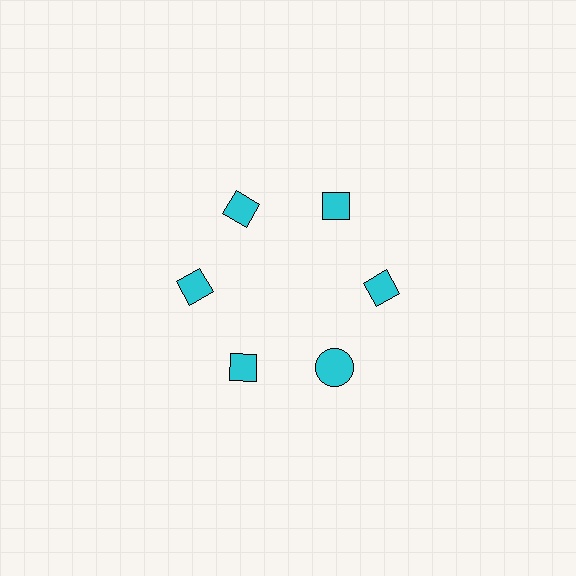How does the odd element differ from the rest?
It has a different shape: circle instead of diamond.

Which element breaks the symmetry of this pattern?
The cyan circle at roughly the 5 o'clock position breaks the symmetry. All other shapes are cyan diamonds.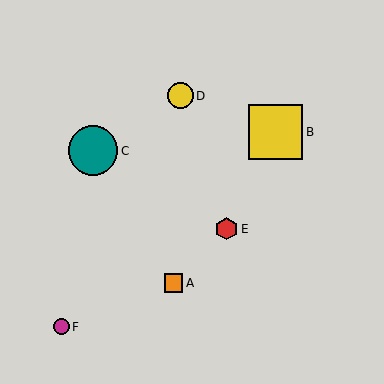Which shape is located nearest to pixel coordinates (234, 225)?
The red hexagon (labeled E) at (227, 229) is nearest to that location.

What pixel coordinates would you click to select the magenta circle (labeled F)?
Click at (61, 327) to select the magenta circle F.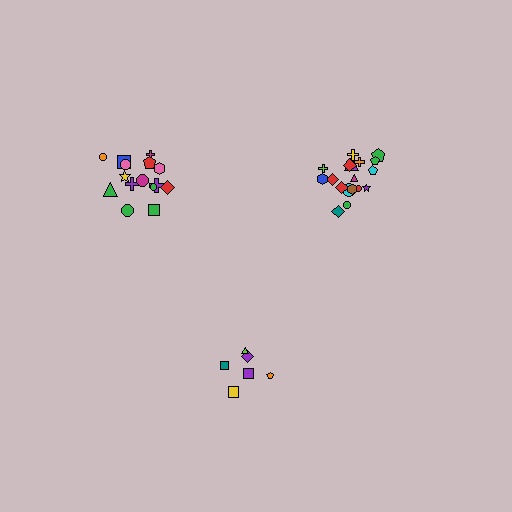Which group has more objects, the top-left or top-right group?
The top-right group.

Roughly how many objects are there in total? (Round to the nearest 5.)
Roughly 40 objects in total.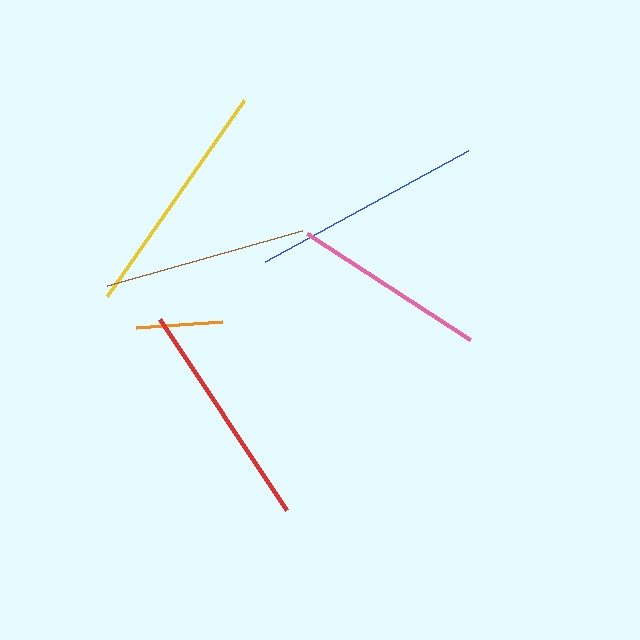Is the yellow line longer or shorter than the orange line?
The yellow line is longer than the orange line.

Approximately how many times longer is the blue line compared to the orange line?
The blue line is approximately 2.7 times the length of the orange line.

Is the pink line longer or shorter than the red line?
The red line is longer than the pink line.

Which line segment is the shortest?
The orange line is the shortest at approximately 86 pixels.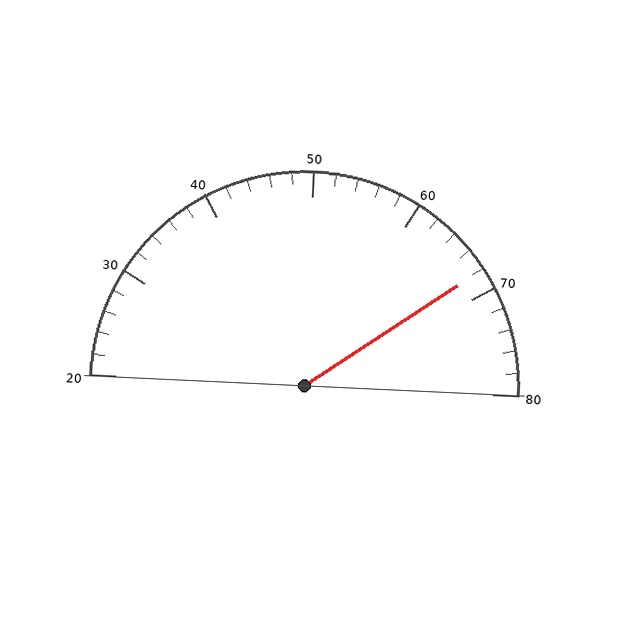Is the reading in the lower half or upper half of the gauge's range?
The reading is in the upper half of the range (20 to 80).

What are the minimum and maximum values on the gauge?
The gauge ranges from 20 to 80.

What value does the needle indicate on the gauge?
The needle indicates approximately 68.